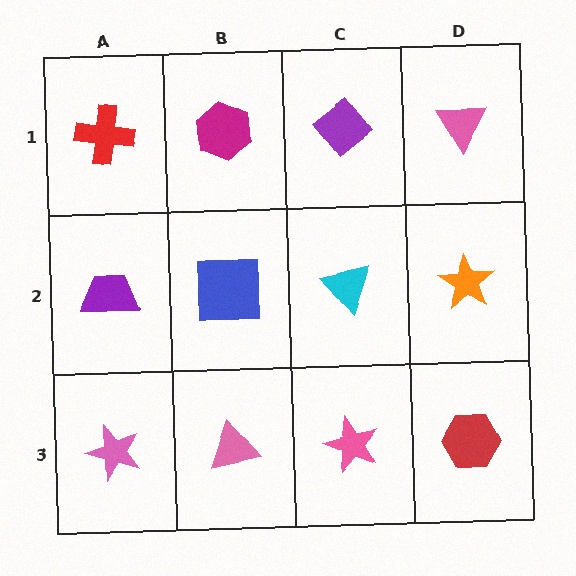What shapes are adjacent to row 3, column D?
An orange star (row 2, column D), a pink star (row 3, column C).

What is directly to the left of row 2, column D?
A cyan triangle.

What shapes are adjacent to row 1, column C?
A cyan triangle (row 2, column C), a magenta hexagon (row 1, column B), a pink triangle (row 1, column D).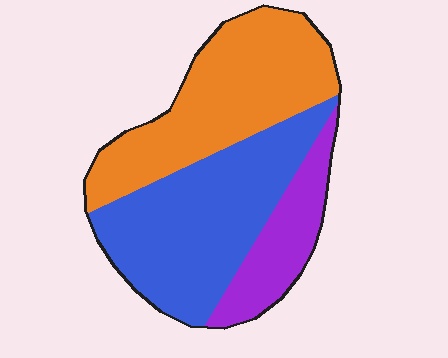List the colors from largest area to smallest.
From largest to smallest: blue, orange, purple.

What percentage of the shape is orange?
Orange covers 40% of the shape.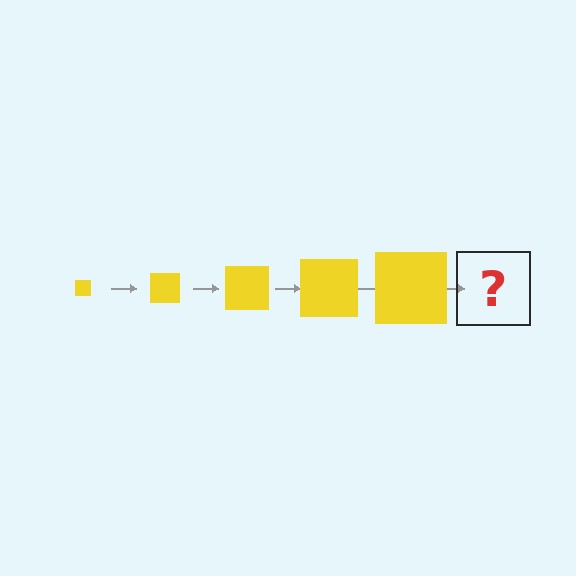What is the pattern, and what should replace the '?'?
The pattern is that the square gets progressively larger each step. The '?' should be a yellow square, larger than the previous one.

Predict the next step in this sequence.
The next step is a yellow square, larger than the previous one.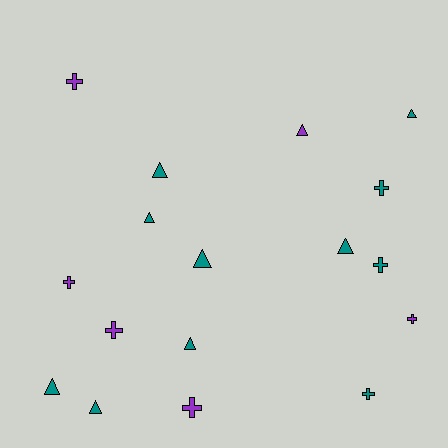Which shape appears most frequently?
Triangle, with 9 objects.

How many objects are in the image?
There are 17 objects.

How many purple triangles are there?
There is 1 purple triangle.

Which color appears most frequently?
Teal, with 11 objects.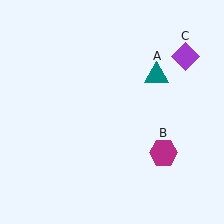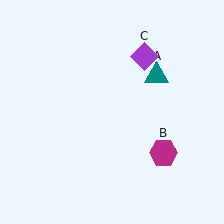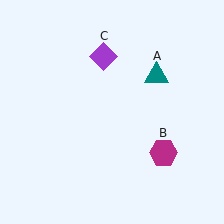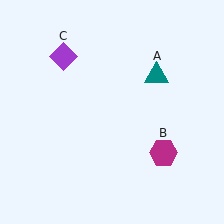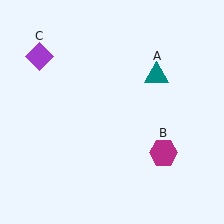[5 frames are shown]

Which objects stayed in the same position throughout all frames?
Teal triangle (object A) and magenta hexagon (object B) remained stationary.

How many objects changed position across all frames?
1 object changed position: purple diamond (object C).